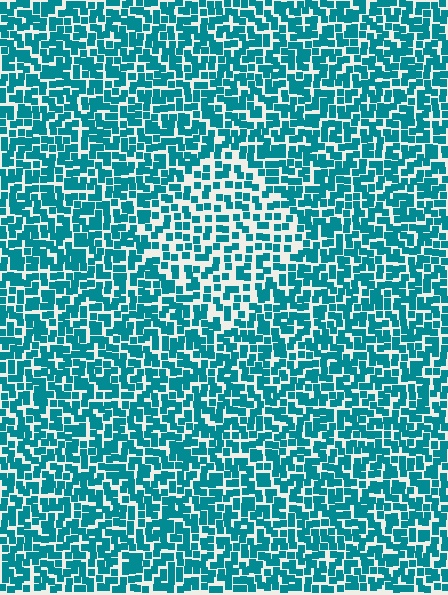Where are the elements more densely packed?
The elements are more densely packed outside the diamond boundary.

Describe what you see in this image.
The image contains small teal elements arranged at two different densities. A diamond-shaped region is visible where the elements are less densely packed than the surrounding area.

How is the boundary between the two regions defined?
The boundary is defined by a change in element density (approximately 1.6x ratio). All elements are the same color, size, and shape.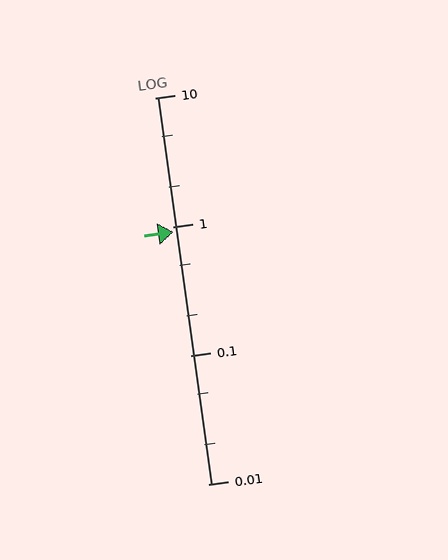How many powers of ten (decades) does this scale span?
The scale spans 3 decades, from 0.01 to 10.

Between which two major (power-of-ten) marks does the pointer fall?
The pointer is between 0.1 and 1.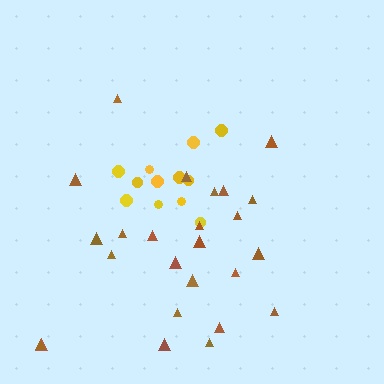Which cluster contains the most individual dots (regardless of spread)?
Brown (25).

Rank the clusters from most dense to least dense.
yellow, brown.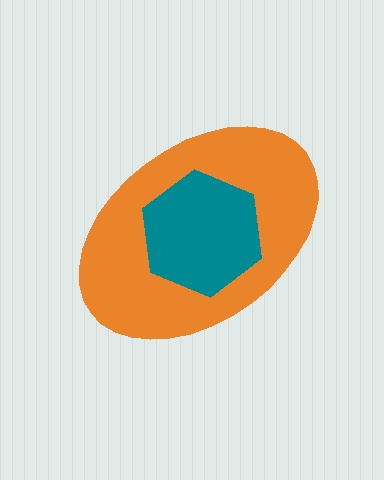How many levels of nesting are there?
2.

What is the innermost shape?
The teal hexagon.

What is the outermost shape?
The orange ellipse.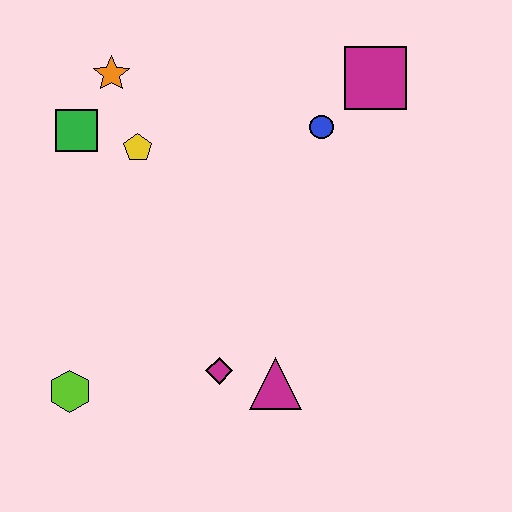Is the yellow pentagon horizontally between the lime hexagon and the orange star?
No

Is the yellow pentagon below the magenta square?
Yes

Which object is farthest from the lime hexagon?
The magenta square is farthest from the lime hexagon.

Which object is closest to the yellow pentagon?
The green square is closest to the yellow pentagon.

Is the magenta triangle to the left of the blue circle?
Yes